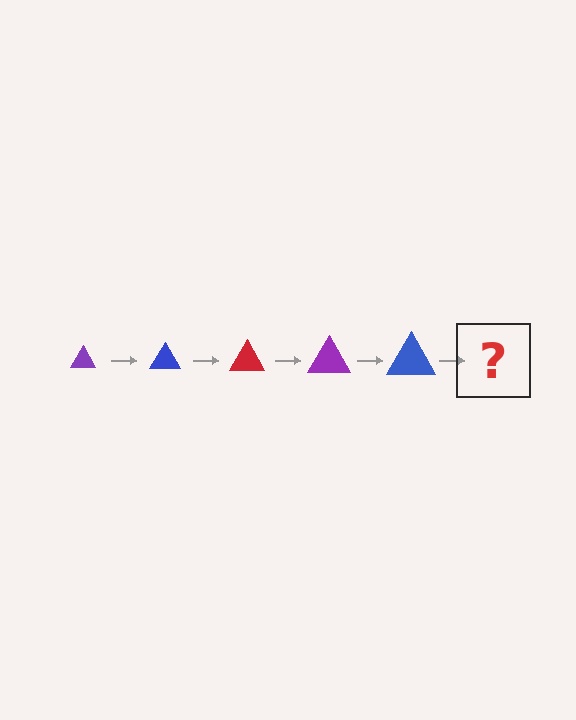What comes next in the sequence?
The next element should be a red triangle, larger than the previous one.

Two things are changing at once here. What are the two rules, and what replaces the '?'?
The two rules are that the triangle grows larger each step and the color cycles through purple, blue, and red. The '?' should be a red triangle, larger than the previous one.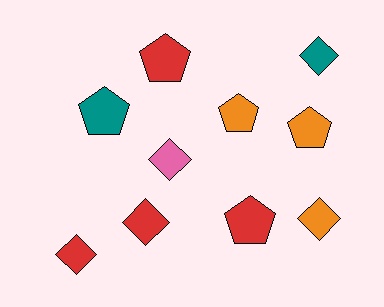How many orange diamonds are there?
There is 1 orange diamond.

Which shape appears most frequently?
Pentagon, with 5 objects.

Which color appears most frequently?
Red, with 4 objects.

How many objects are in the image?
There are 10 objects.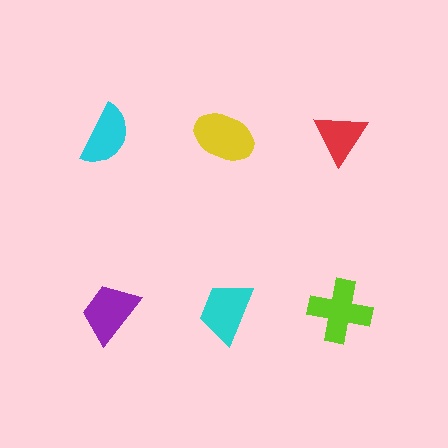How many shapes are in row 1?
3 shapes.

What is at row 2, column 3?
A lime cross.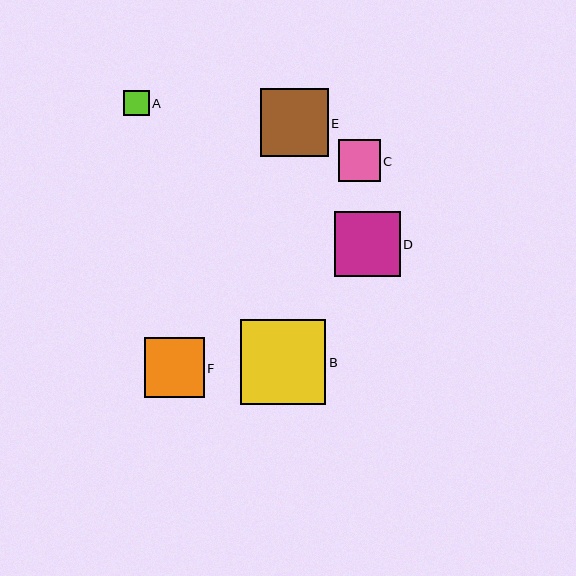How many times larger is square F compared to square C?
Square F is approximately 1.4 times the size of square C.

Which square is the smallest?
Square A is the smallest with a size of approximately 25 pixels.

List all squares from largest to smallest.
From largest to smallest: B, E, D, F, C, A.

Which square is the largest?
Square B is the largest with a size of approximately 86 pixels.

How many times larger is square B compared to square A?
Square B is approximately 3.4 times the size of square A.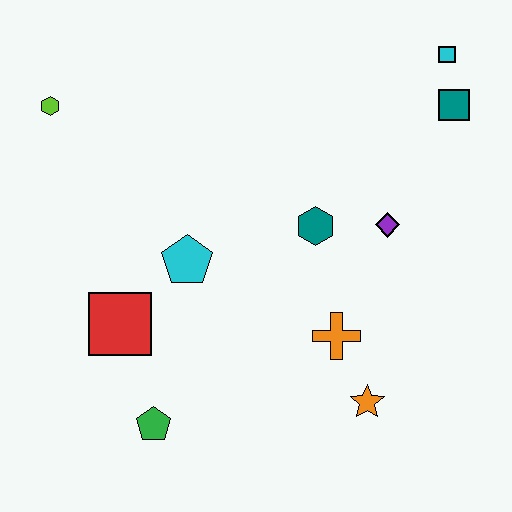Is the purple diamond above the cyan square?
No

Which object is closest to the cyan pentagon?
The red square is closest to the cyan pentagon.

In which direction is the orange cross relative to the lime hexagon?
The orange cross is to the right of the lime hexagon.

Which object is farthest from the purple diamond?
The lime hexagon is farthest from the purple diamond.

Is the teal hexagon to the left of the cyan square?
Yes